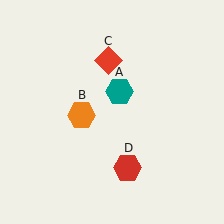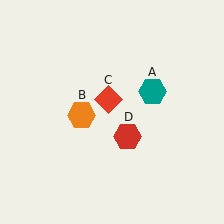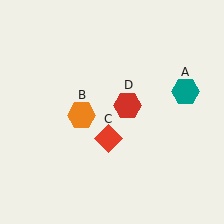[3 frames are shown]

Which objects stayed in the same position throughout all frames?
Orange hexagon (object B) remained stationary.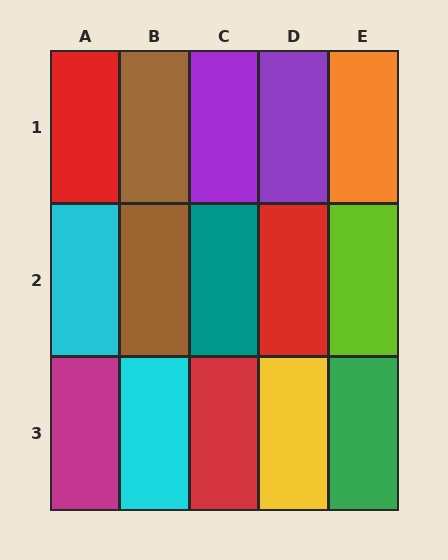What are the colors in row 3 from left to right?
Magenta, cyan, red, yellow, green.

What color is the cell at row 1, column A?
Red.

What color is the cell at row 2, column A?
Cyan.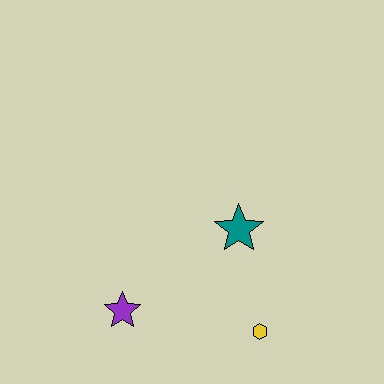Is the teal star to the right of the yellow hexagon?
No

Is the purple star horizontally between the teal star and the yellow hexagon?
No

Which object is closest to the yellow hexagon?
The teal star is closest to the yellow hexagon.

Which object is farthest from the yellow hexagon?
The purple star is farthest from the yellow hexagon.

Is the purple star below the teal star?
Yes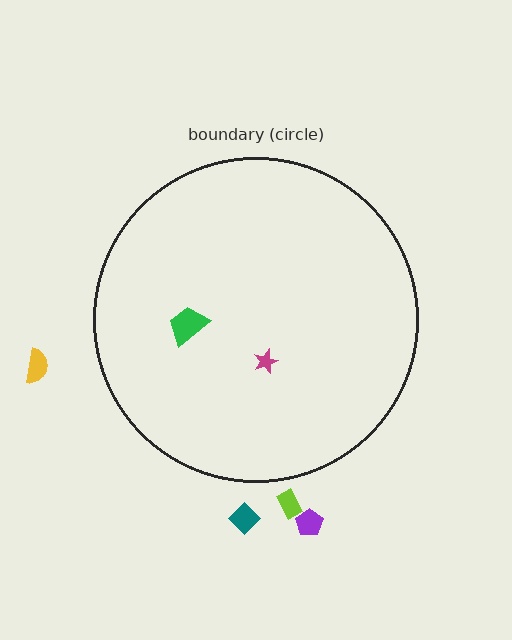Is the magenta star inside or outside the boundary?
Inside.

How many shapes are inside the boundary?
2 inside, 4 outside.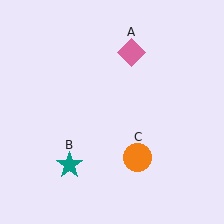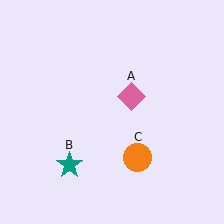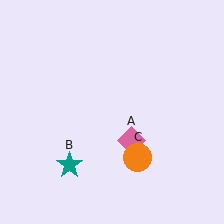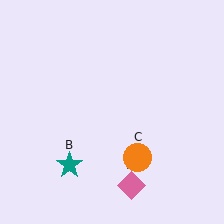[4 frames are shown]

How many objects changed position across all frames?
1 object changed position: pink diamond (object A).